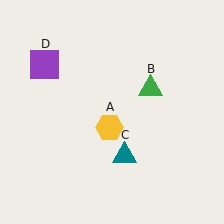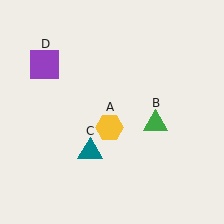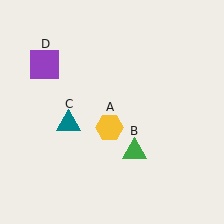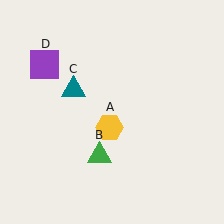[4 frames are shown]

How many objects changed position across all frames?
2 objects changed position: green triangle (object B), teal triangle (object C).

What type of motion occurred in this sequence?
The green triangle (object B), teal triangle (object C) rotated clockwise around the center of the scene.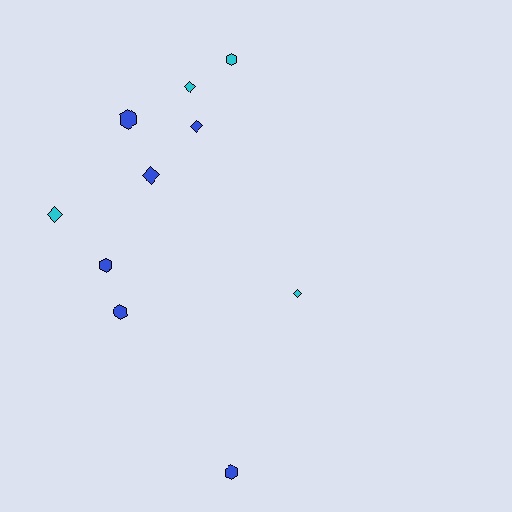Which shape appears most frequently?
Diamond, with 5 objects.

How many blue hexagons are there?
There are 4 blue hexagons.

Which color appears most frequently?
Blue, with 6 objects.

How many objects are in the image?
There are 10 objects.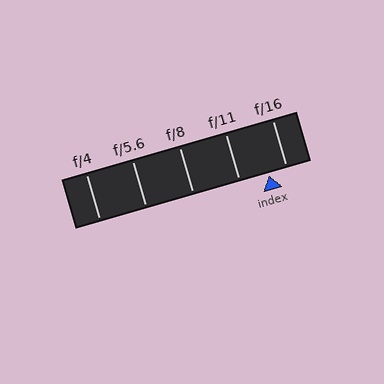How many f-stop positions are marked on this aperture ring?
There are 5 f-stop positions marked.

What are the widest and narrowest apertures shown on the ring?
The widest aperture shown is f/4 and the narrowest is f/16.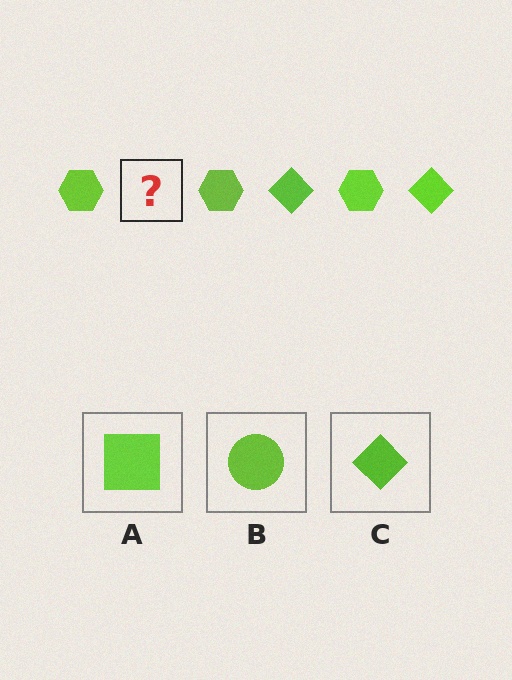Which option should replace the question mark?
Option C.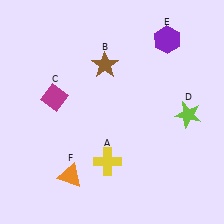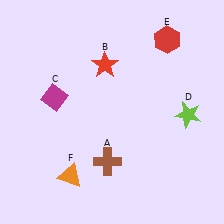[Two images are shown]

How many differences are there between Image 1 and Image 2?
There are 3 differences between the two images.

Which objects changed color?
A changed from yellow to brown. B changed from brown to red. E changed from purple to red.